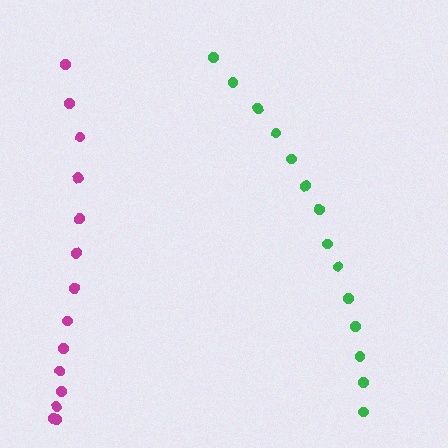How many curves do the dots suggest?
There are 2 distinct paths.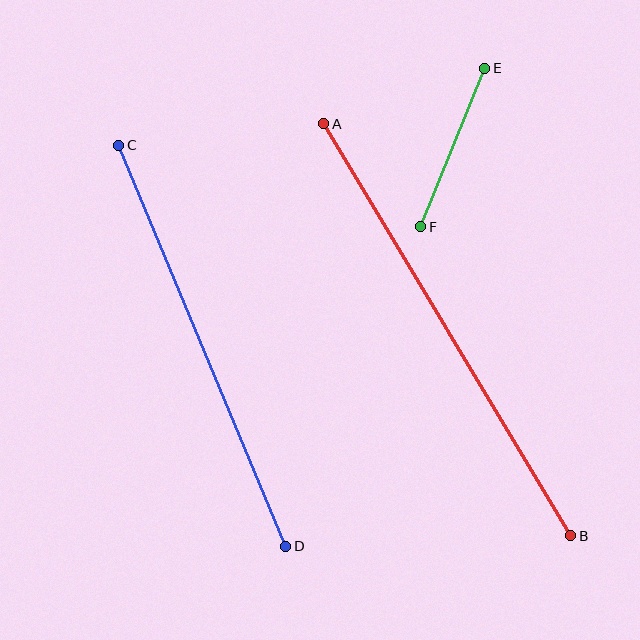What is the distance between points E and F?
The distance is approximately 171 pixels.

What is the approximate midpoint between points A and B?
The midpoint is at approximately (447, 330) pixels.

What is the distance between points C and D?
The distance is approximately 434 pixels.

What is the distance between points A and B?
The distance is approximately 480 pixels.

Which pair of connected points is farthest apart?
Points A and B are farthest apart.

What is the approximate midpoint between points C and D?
The midpoint is at approximately (202, 346) pixels.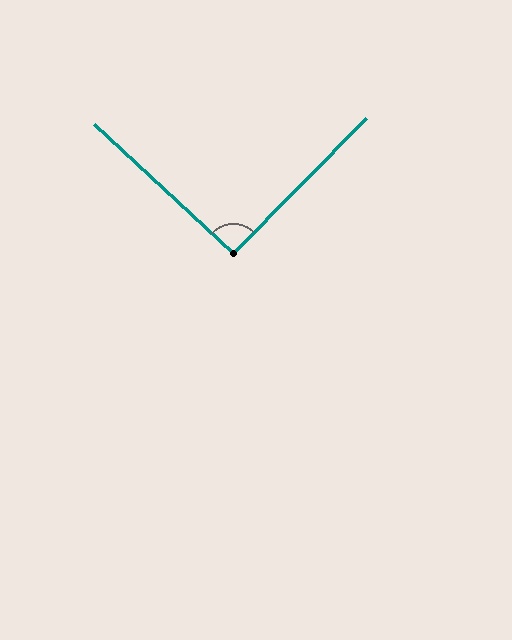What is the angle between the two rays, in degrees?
Approximately 92 degrees.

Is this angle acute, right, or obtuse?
It is approximately a right angle.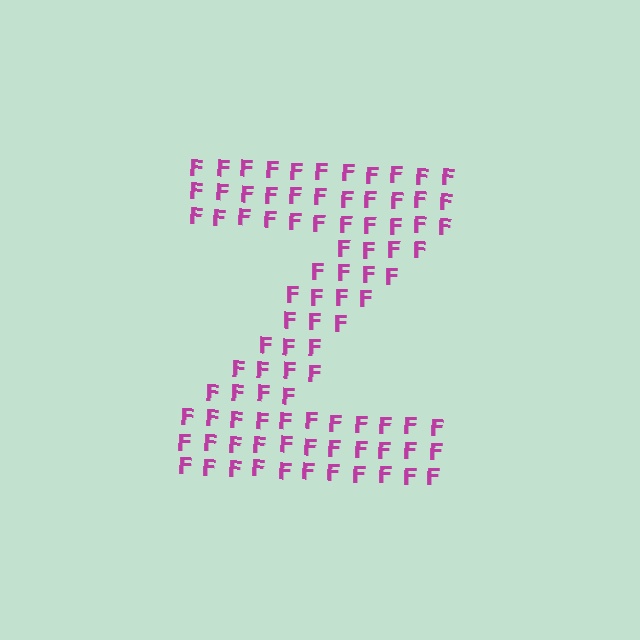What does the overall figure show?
The overall figure shows the letter Z.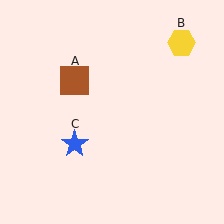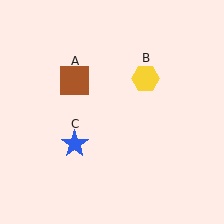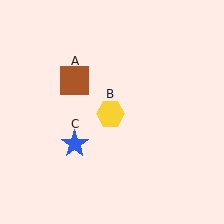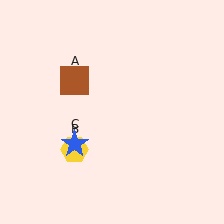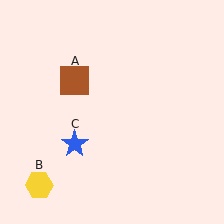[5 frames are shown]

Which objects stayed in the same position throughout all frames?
Brown square (object A) and blue star (object C) remained stationary.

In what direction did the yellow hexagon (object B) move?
The yellow hexagon (object B) moved down and to the left.